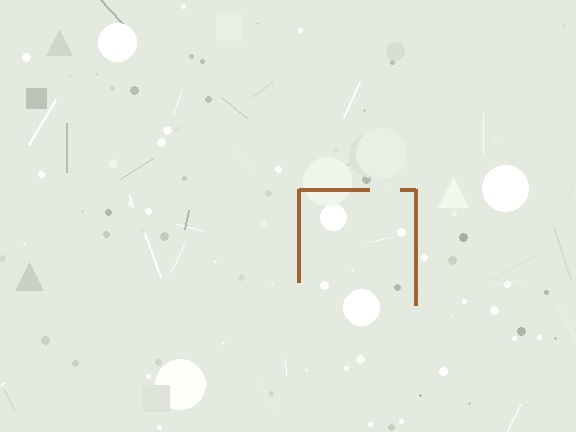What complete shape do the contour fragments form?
The contour fragments form a square.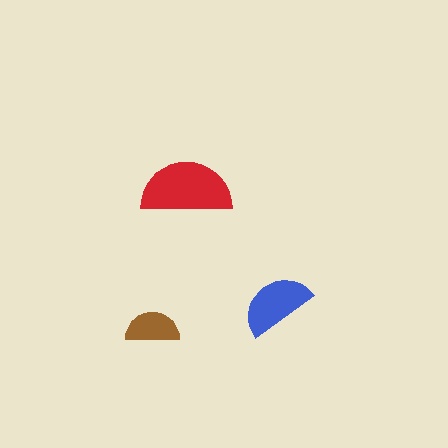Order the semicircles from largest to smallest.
the red one, the blue one, the brown one.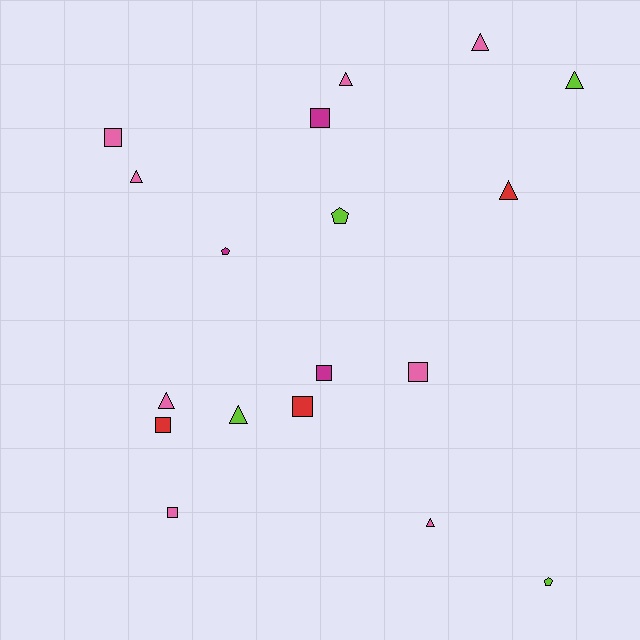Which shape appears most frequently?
Triangle, with 8 objects.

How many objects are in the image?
There are 18 objects.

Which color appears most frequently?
Pink, with 8 objects.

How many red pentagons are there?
There are no red pentagons.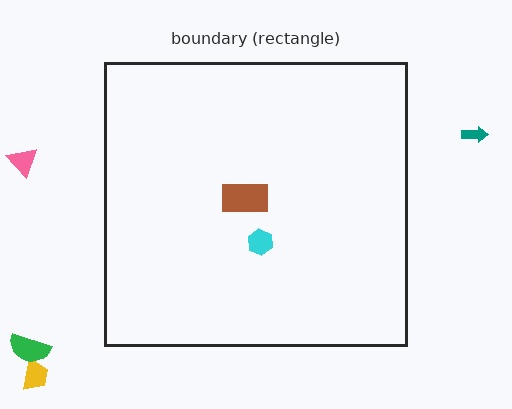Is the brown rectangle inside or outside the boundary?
Inside.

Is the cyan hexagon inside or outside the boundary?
Inside.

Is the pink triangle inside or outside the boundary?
Outside.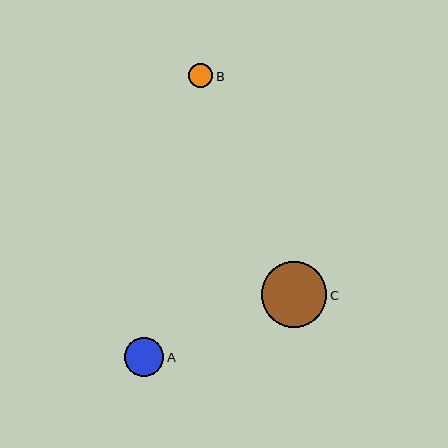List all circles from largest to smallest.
From largest to smallest: C, A, B.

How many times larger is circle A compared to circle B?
Circle A is approximately 1.6 times the size of circle B.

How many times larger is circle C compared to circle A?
Circle C is approximately 1.7 times the size of circle A.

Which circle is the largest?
Circle C is the largest with a size of approximately 65 pixels.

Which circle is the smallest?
Circle B is the smallest with a size of approximately 24 pixels.